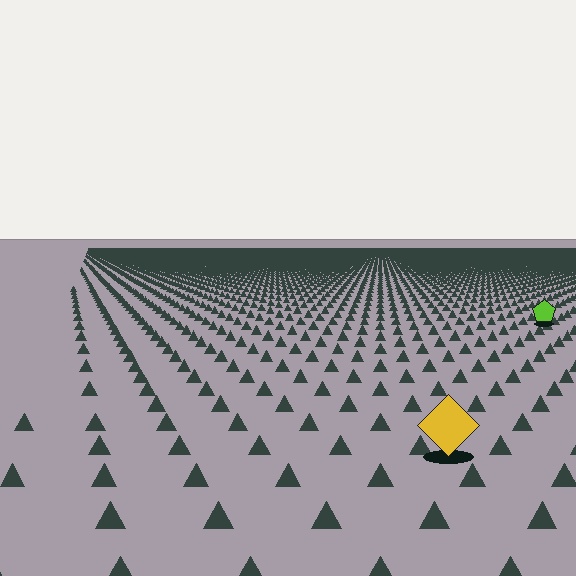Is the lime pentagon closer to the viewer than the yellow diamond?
No. The yellow diamond is closer — you can tell from the texture gradient: the ground texture is coarser near it.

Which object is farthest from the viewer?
The lime pentagon is farthest from the viewer. It appears smaller and the ground texture around it is denser.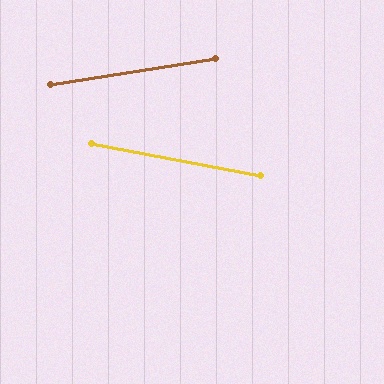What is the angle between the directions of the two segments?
Approximately 20 degrees.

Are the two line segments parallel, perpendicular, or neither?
Neither parallel nor perpendicular — they differ by about 20°.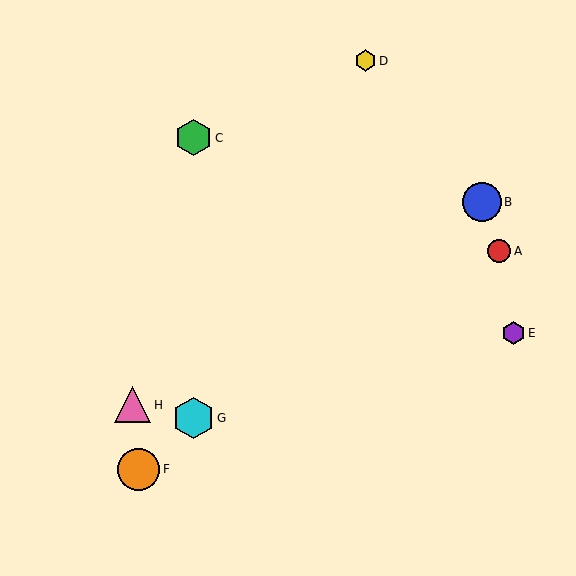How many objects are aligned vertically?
2 objects (C, G) are aligned vertically.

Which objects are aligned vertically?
Objects C, G are aligned vertically.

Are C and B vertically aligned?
No, C is at x≈194 and B is at x≈482.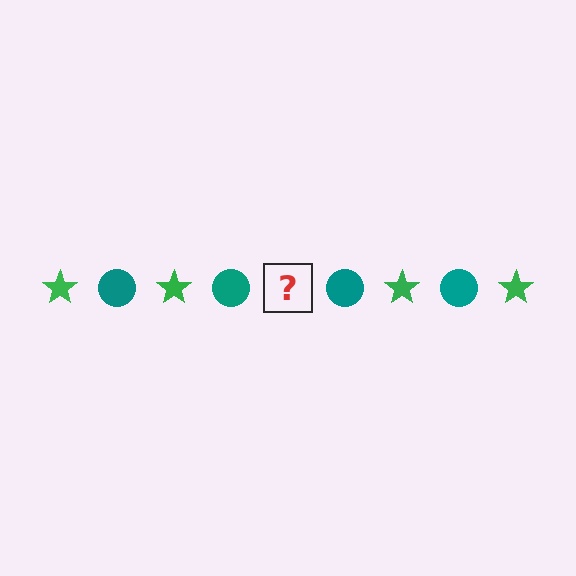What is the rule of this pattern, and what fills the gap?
The rule is that the pattern alternates between green star and teal circle. The gap should be filled with a green star.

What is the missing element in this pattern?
The missing element is a green star.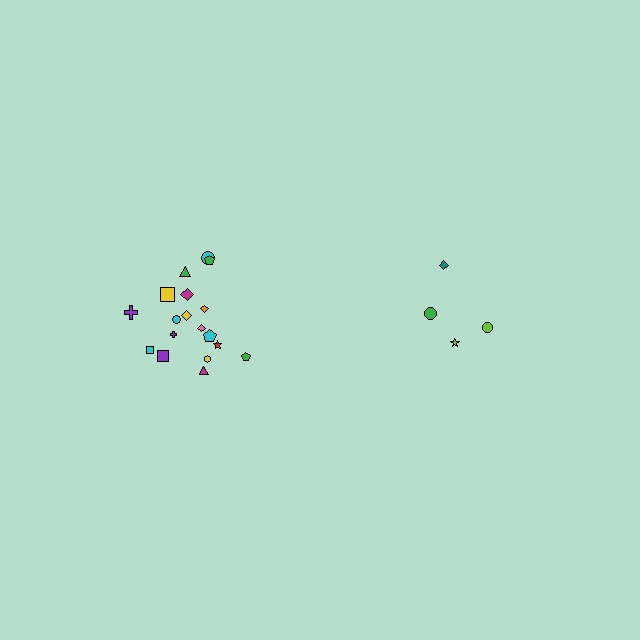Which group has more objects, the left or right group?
The left group.